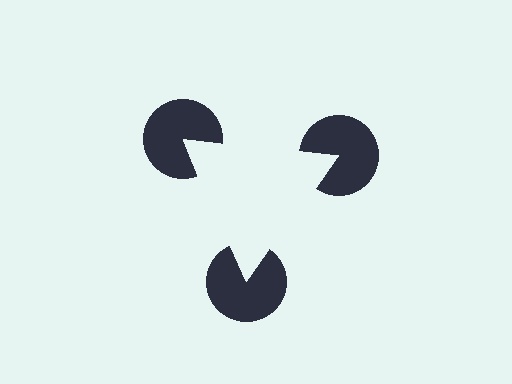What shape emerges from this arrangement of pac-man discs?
An illusory triangle — its edges are inferred from the aligned wedge cuts in the pac-man discs, not physically drawn.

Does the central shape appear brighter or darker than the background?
It typically appears slightly brighter than the background, even though no actual brightness change is drawn.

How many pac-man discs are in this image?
There are 3 — one at each vertex of the illusory triangle.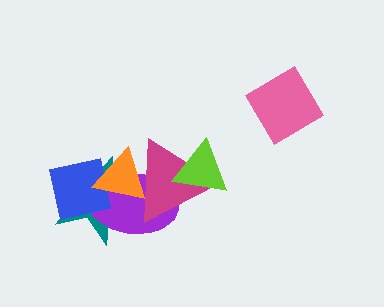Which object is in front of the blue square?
The orange triangle is in front of the blue square.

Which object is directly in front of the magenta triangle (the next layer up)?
The orange triangle is directly in front of the magenta triangle.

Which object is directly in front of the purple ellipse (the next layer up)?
The magenta triangle is directly in front of the purple ellipse.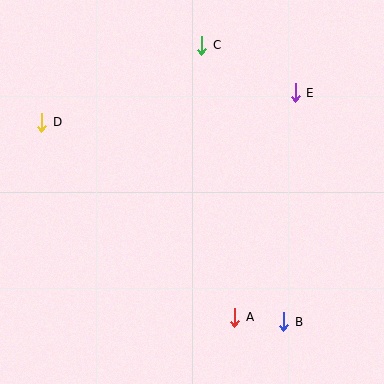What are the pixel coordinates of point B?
Point B is at (284, 322).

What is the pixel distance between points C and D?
The distance between C and D is 178 pixels.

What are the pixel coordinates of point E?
Point E is at (295, 93).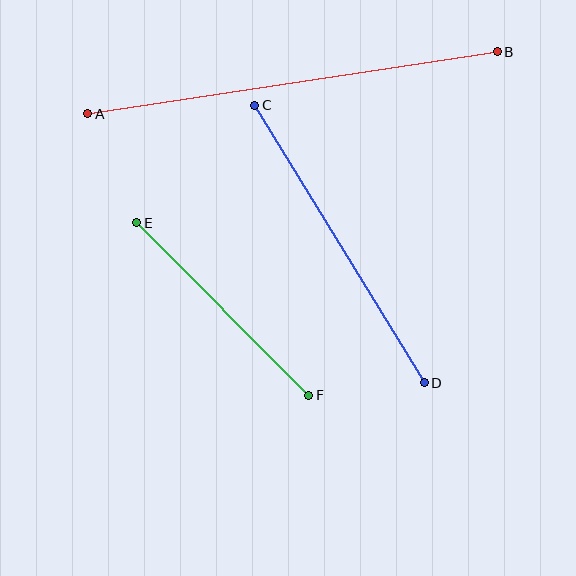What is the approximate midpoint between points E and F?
The midpoint is at approximately (223, 309) pixels.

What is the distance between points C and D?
The distance is approximately 326 pixels.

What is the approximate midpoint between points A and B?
The midpoint is at approximately (292, 83) pixels.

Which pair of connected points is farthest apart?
Points A and B are farthest apart.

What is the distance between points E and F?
The distance is approximately 244 pixels.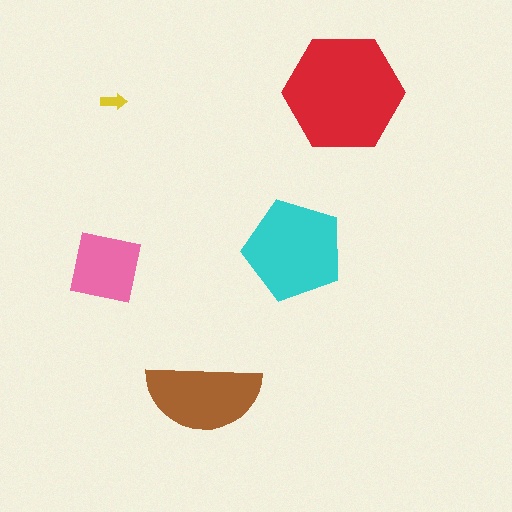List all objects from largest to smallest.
The red hexagon, the cyan pentagon, the brown semicircle, the pink square, the yellow arrow.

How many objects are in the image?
There are 5 objects in the image.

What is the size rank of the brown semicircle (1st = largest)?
3rd.